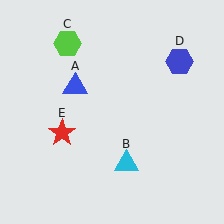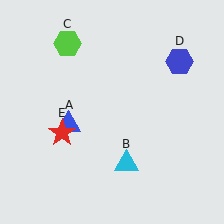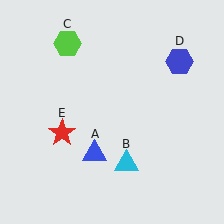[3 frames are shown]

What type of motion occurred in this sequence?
The blue triangle (object A) rotated counterclockwise around the center of the scene.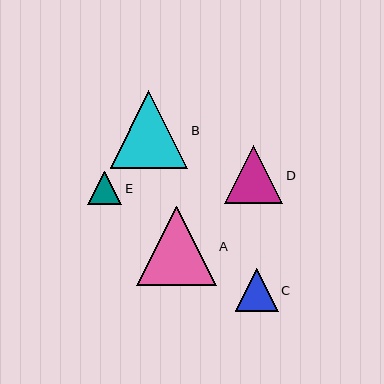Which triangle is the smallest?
Triangle E is the smallest with a size of approximately 34 pixels.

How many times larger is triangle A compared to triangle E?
Triangle A is approximately 2.4 times the size of triangle E.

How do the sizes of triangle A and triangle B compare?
Triangle A and triangle B are approximately the same size.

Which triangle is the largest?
Triangle A is the largest with a size of approximately 79 pixels.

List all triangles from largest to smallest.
From largest to smallest: A, B, D, C, E.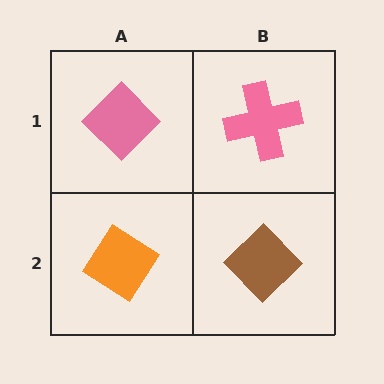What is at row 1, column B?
A pink cross.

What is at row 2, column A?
An orange diamond.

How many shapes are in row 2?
2 shapes.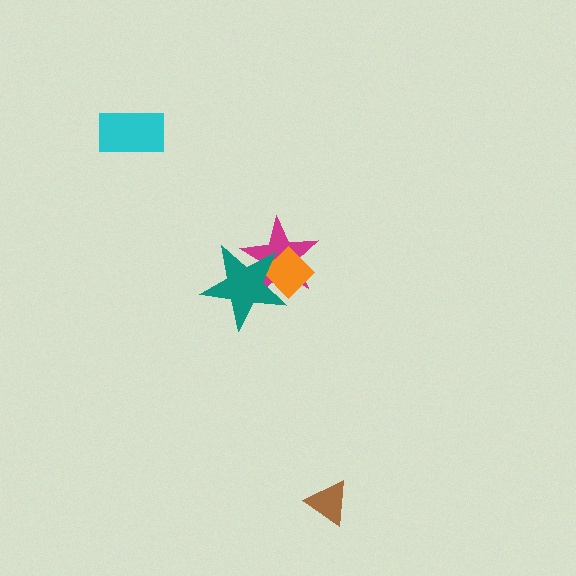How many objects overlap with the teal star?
2 objects overlap with the teal star.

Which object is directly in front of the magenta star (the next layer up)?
The orange diamond is directly in front of the magenta star.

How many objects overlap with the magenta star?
2 objects overlap with the magenta star.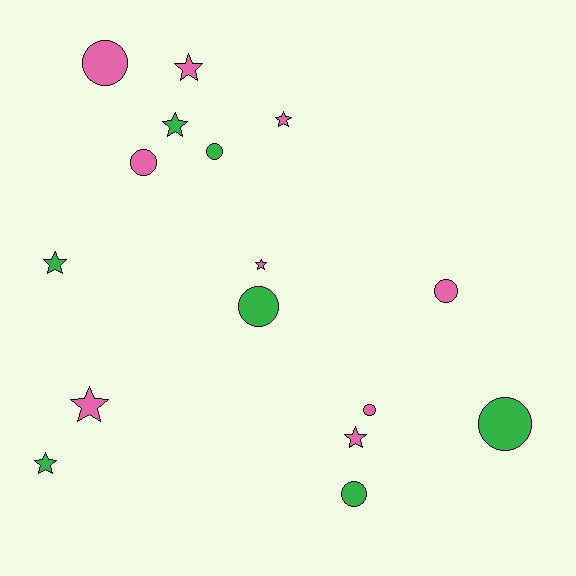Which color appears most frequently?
Pink, with 9 objects.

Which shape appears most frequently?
Star, with 8 objects.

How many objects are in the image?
There are 16 objects.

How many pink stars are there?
There are 5 pink stars.